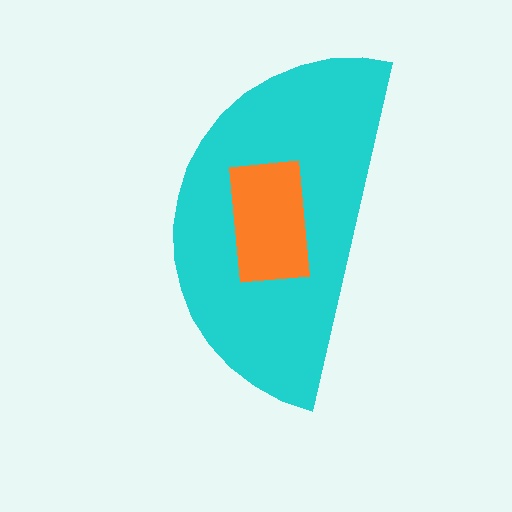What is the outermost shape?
The cyan semicircle.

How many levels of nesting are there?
2.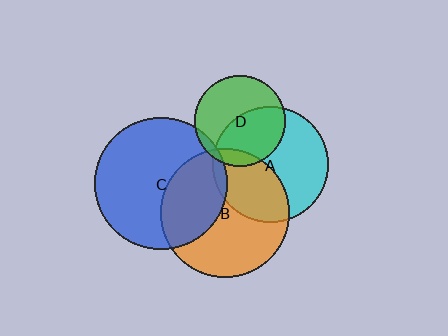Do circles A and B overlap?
Yes.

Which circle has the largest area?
Circle C (blue).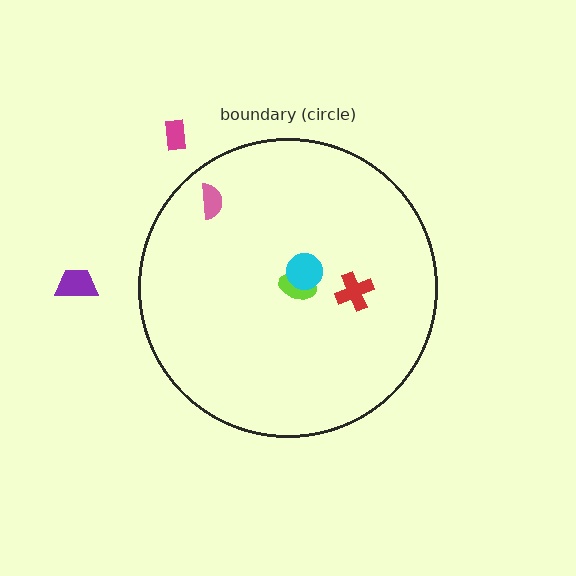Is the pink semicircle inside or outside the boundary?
Inside.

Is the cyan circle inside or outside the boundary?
Inside.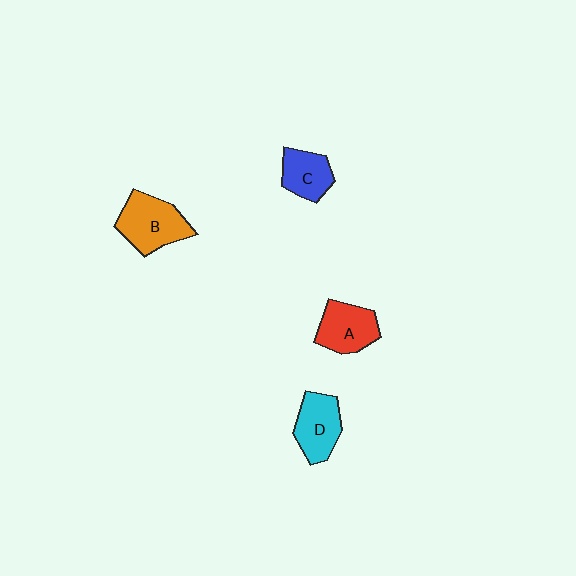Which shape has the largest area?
Shape B (orange).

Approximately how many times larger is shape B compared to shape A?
Approximately 1.2 times.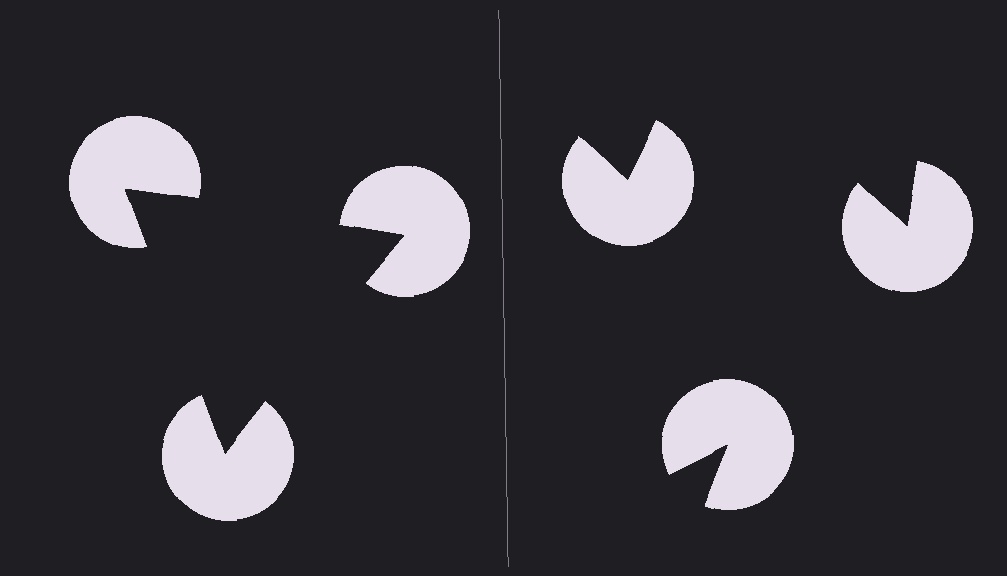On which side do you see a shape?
An illusory triangle appears on the left side. On the right side the wedge cuts are rotated, so no coherent shape forms.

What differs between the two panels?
The pac-man discs are positioned identically on both sides; only the wedge orientations differ. On the left they align to a triangle; on the right they are misaligned.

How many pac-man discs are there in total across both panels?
6 — 3 on each side.